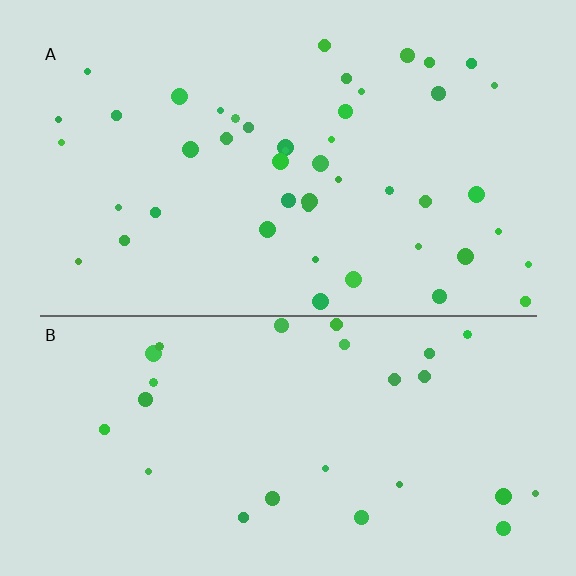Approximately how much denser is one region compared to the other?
Approximately 1.7× — region A over region B.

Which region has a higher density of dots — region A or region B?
A (the top).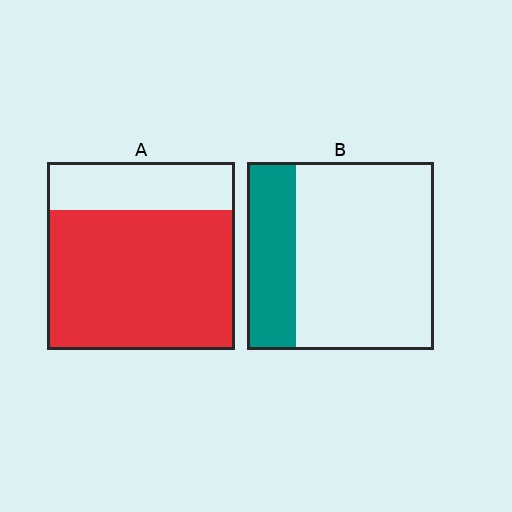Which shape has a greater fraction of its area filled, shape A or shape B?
Shape A.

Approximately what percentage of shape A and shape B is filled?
A is approximately 75% and B is approximately 25%.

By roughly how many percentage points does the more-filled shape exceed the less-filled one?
By roughly 50 percentage points (A over B).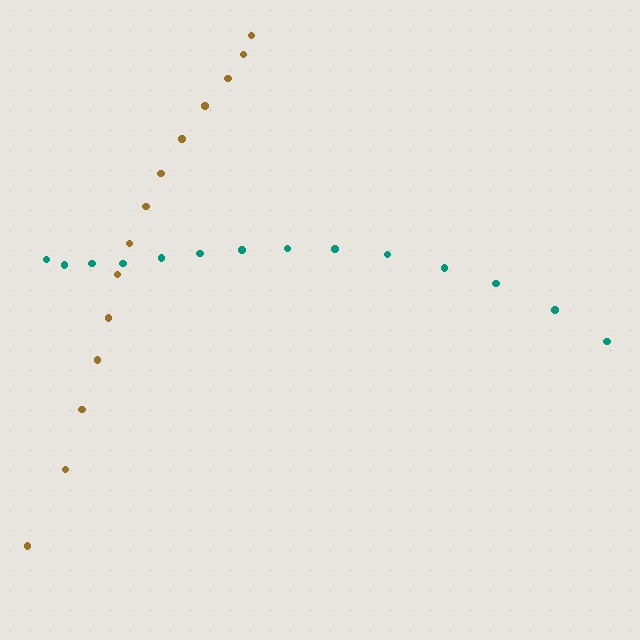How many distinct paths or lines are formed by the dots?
There are 2 distinct paths.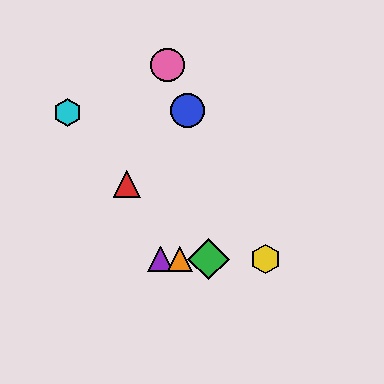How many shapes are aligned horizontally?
4 shapes (the green diamond, the yellow hexagon, the purple triangle, the orange triangle) are aligned horizontally.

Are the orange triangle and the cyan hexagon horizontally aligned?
No, the orange triangle is at y≈259 and the cyan hexagon is at y≈112.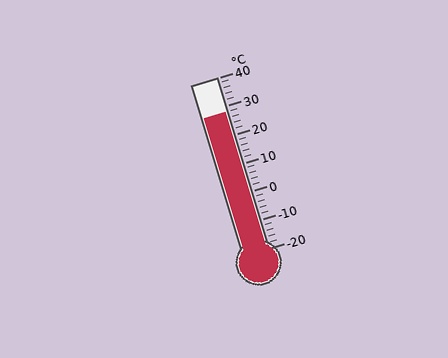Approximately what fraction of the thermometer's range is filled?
The thermometer is filled to approximately 80% of its range.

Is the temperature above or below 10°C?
The temperature is above 10°C.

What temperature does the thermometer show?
The thermometer shows approximately 28°C.